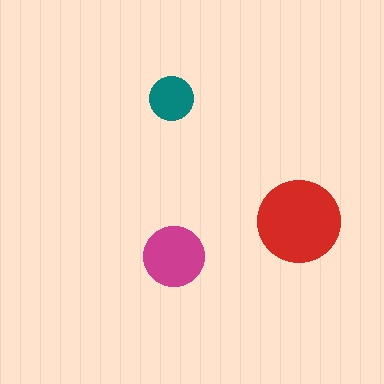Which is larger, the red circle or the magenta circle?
The red one.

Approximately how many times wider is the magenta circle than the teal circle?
About 1.5 times wider.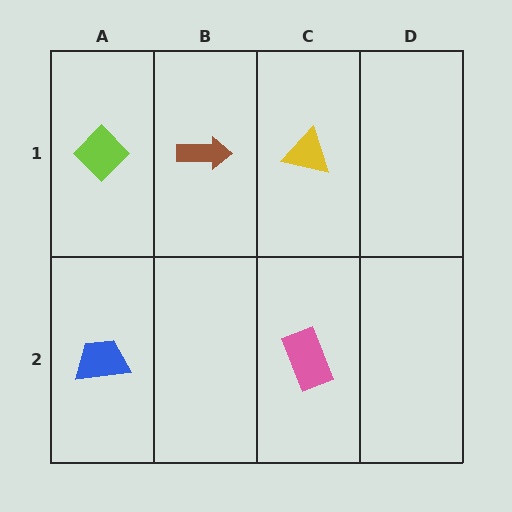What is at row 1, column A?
A lime diamond.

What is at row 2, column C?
A pink rectangle.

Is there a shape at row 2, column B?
No, that cell is empty.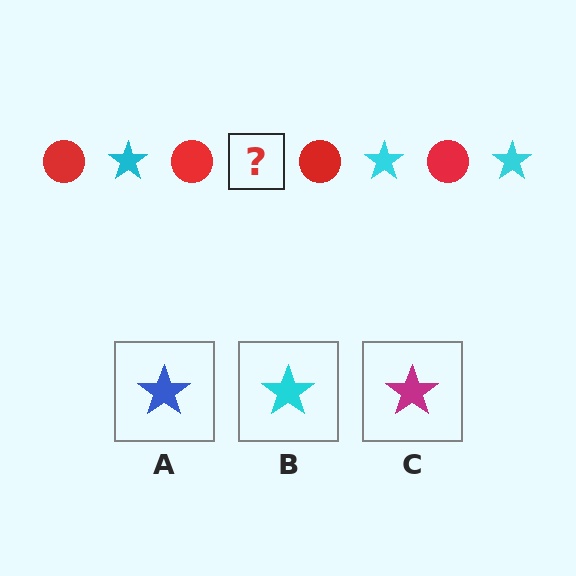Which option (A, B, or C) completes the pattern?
B.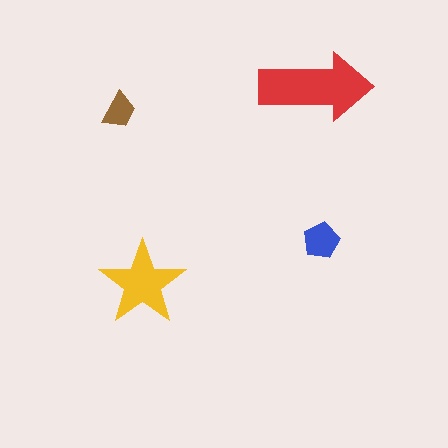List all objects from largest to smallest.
The red arrow, the yellow star, the blue pentagon, the brown trapezoid.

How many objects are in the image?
There are 4 objects in the image.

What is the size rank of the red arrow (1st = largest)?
1st.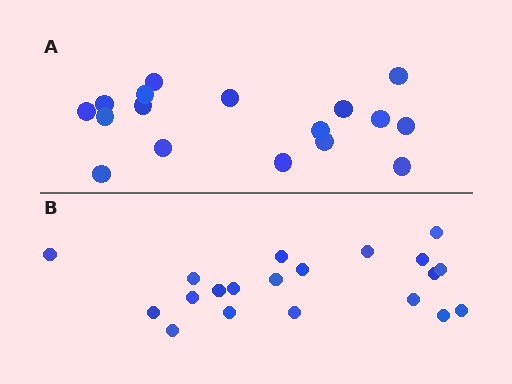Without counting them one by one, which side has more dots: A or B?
Region B (the bottom region) has more dots.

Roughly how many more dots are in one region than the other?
Region B has just a few more — roughly 2 or 3 more dots than region A.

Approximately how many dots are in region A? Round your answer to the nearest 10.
About 20 dots. (The exact count is 17, which rounds to 20.)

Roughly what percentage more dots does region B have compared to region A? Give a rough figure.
About 20% more.